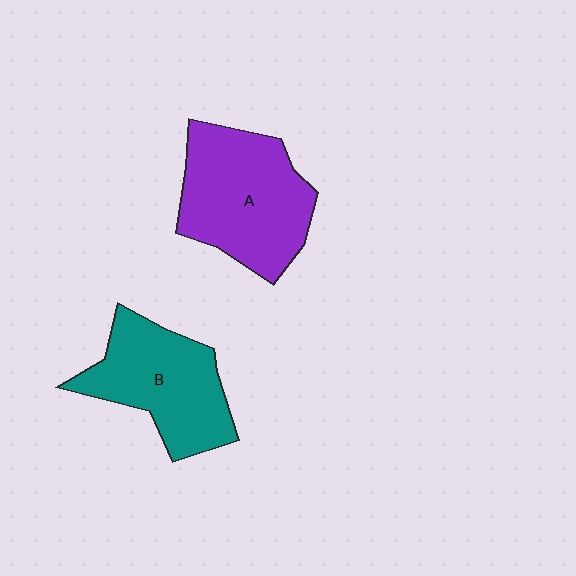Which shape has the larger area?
Shape A (purple).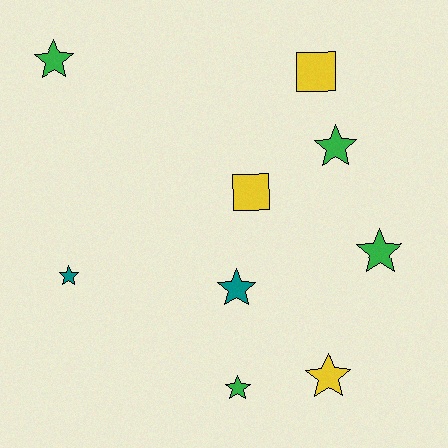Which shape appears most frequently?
Star, with 7 objects.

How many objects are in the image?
There are 9 objects.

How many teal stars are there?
There are 2 teal stars.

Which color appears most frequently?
Green, with 4 objects.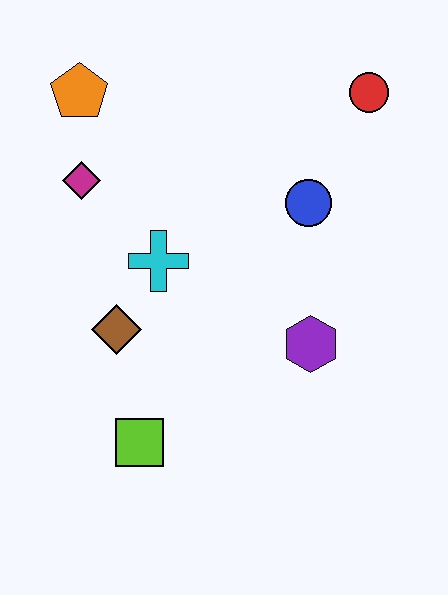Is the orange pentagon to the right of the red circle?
No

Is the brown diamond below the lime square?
No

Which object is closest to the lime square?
The brown diamond is closest to the lime square.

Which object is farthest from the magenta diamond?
The red circle is farthest from the magenta diamond.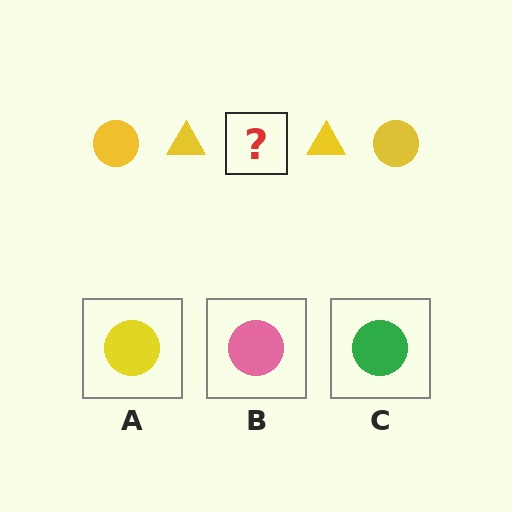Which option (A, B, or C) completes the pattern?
A.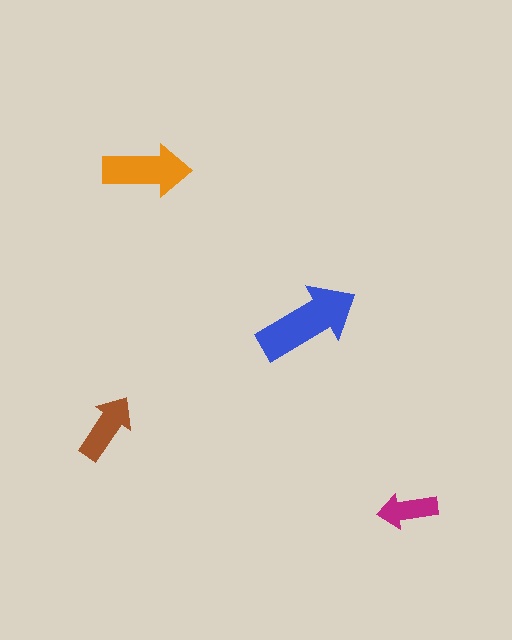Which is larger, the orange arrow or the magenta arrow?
The orange one.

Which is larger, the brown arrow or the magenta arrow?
The brown one.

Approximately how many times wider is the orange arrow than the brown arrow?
About 1.5 times wider.